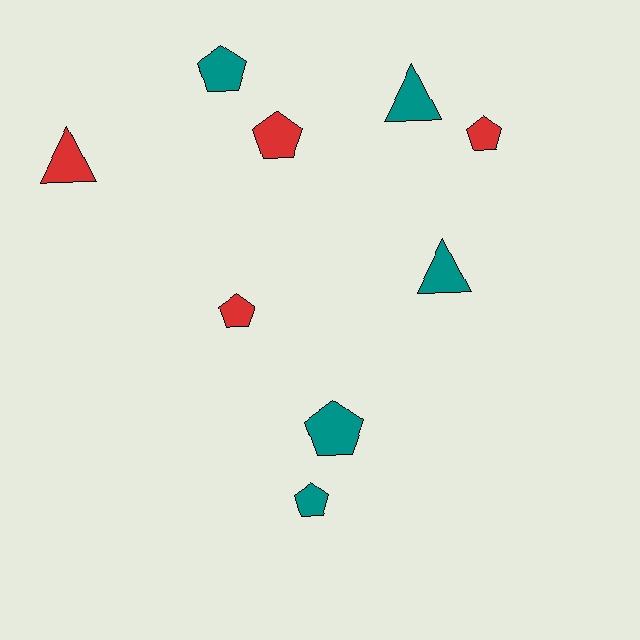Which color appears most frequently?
Teal, with 5 objects.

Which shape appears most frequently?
Pentagon, with 6 objects.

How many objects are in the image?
There are 9 objects.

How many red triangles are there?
There is 1 red triangle.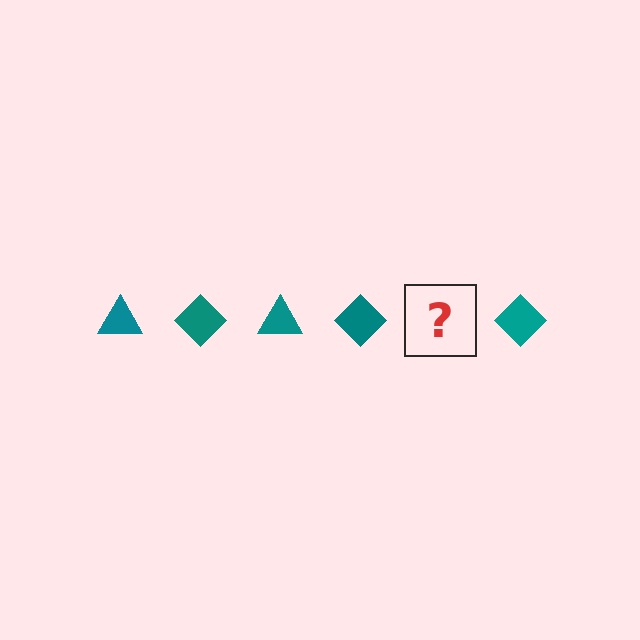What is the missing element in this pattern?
The missing element is a teal triangle.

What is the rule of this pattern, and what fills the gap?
The rule is that the pattern cycles through triangle, diamond shapes in teal. The gap should be filled with a teal triangle.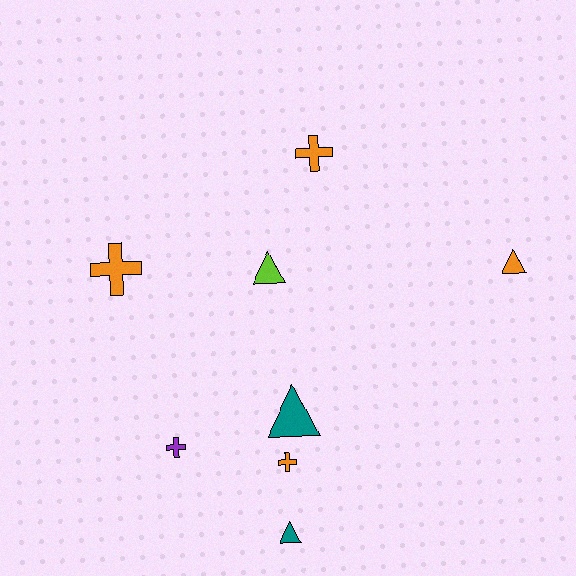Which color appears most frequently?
Orange, with 4 objects.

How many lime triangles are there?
There is 1 lime triangle.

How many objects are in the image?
There are 8 objects.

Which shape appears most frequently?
Cross, with 4 objects.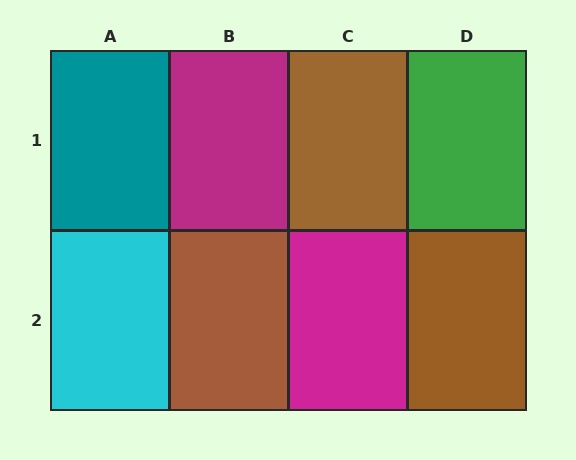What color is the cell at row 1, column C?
Brown.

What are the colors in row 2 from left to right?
Cyan, brown, magenta, brown.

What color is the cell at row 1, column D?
Green.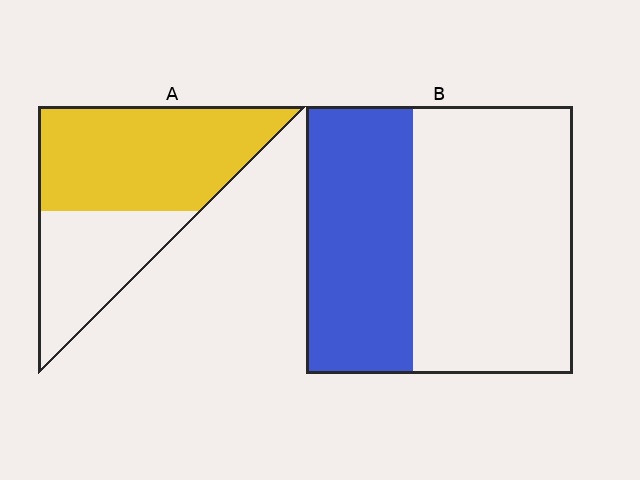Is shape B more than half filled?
No.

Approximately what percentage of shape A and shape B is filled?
A is approximately 65% and B is approximately 40%.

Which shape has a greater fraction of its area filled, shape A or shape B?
Shape A.